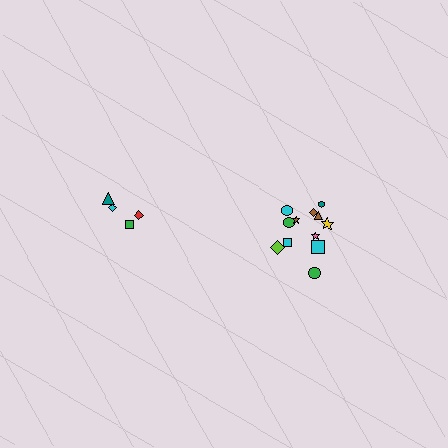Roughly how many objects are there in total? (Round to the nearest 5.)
Roughly 15 objects in total.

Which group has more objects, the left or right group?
The right group.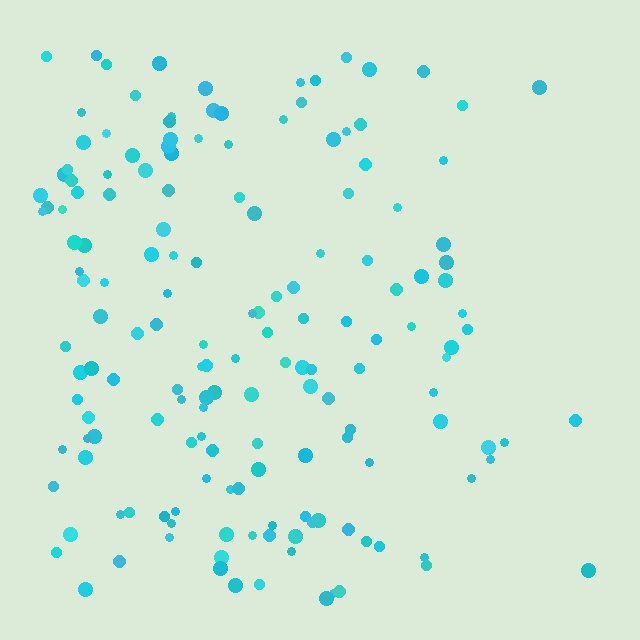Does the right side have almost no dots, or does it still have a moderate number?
Still a moderate number, just noticeably fewer than the left.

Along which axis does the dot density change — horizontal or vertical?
Horizontal.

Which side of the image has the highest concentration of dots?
The left.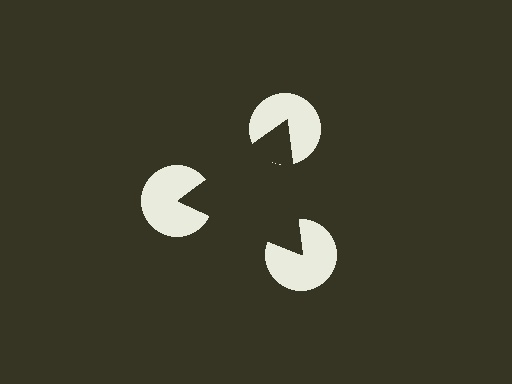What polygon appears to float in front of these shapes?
An illusory triangle — its edges are inferred from the aligned wedge cuts in the pac-man discs, not physically drawn.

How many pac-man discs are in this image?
There are 3 — one at each vertex of the illusory triangle.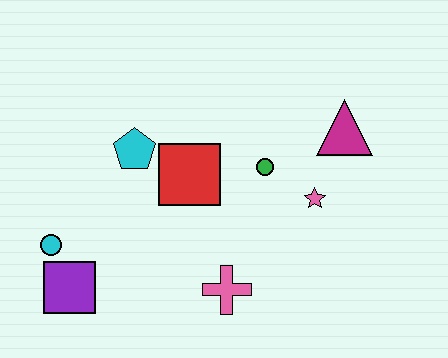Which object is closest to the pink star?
The green circle is closest to the pink star.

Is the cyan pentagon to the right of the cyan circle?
Yes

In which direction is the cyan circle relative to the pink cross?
The cyan circle is to the left of the pink cross.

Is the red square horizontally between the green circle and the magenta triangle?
No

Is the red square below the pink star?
No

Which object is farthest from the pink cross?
The magenta triangle is farthest from the pink cross.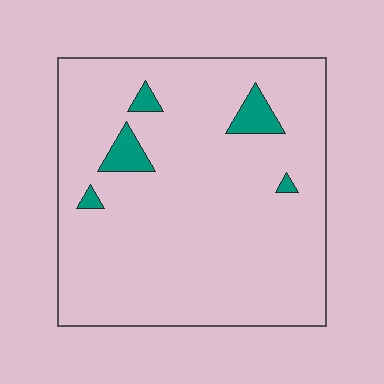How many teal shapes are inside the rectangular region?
5.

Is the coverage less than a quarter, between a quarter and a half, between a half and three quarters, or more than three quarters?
Less than a quarter.